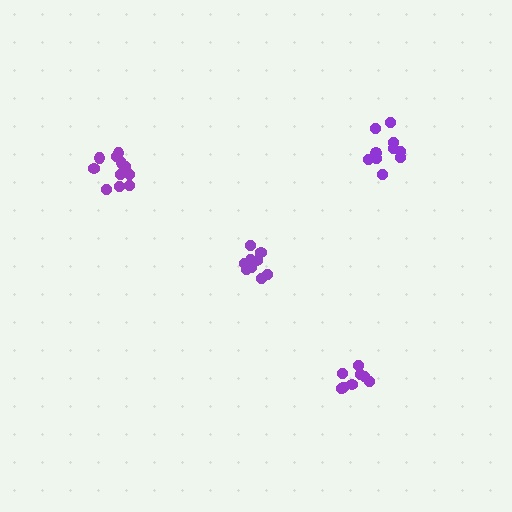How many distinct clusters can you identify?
There are 4 distinct clusters.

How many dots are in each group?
Group 1: 11 dots, Group 2: 8 dots, Group 3: 10 dots, Group 4: 9 dots (38 total).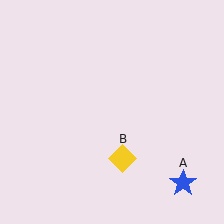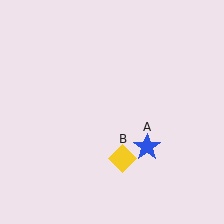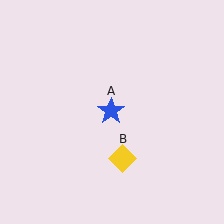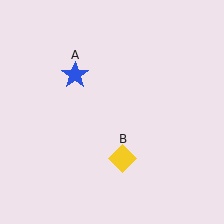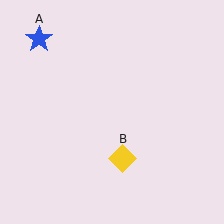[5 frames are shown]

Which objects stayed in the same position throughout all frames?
Yellow diamond (object B) remained stationary.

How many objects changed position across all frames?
1 object changed position: blue star (object A).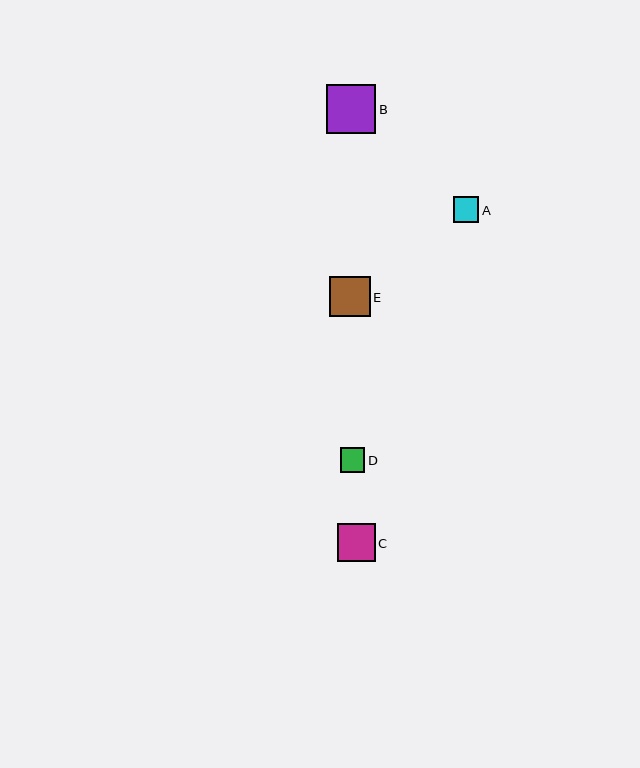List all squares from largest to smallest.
From largest to smallest: B, E, C, A, D.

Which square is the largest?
Square B is the largest with a size of approximately 49 pixels.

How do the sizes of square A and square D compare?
Square A and square D are approximately the same size.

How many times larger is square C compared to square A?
Square C is approximately 1.5 times the size of square A.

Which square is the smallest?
Square D is the smallest with a size of approximately 24 pixels.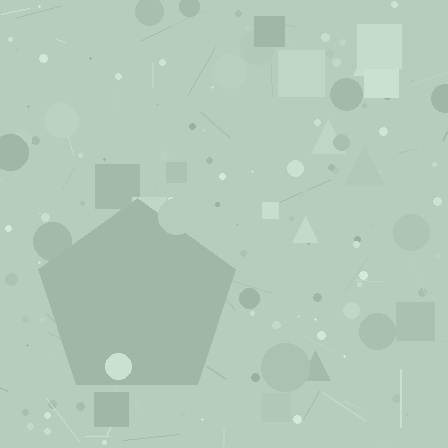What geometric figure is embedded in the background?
A pentagon is embedded in the background.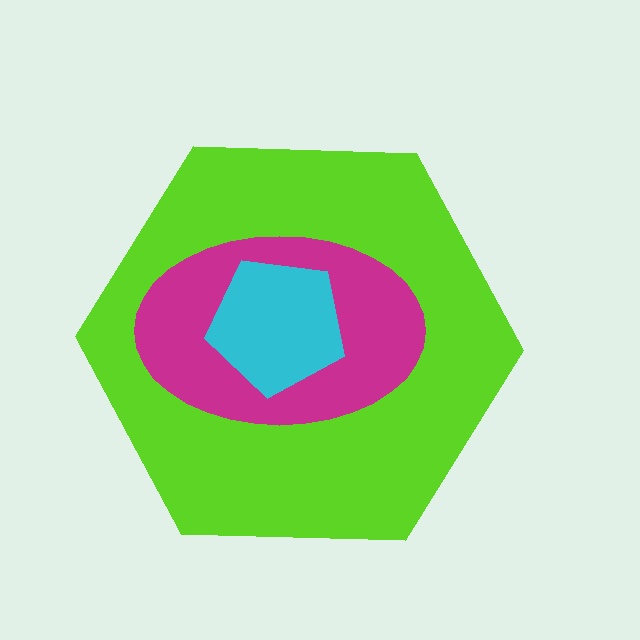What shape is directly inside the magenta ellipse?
The cyan pentagon.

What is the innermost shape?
The cyan pentagon.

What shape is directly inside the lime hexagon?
The magenta ellipse.